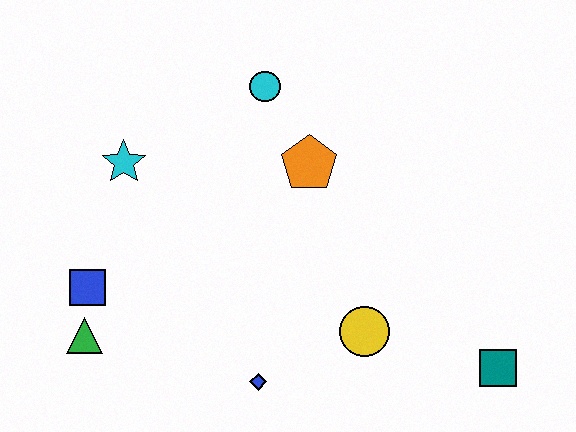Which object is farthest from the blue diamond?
The cyan circle is farthest from the blue diamond.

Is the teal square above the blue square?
No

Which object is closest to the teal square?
The yellow circle is closest to the teal square.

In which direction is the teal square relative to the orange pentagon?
The teal square is below the orange pentagon.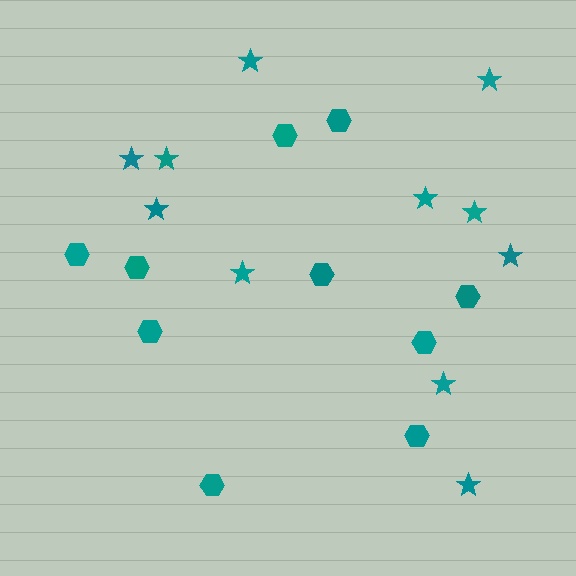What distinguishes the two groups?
There are 2 groups: one group of stars (11) and one group of hexagons (10).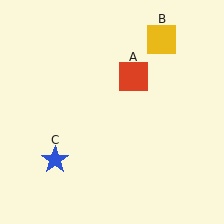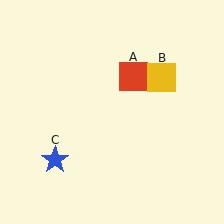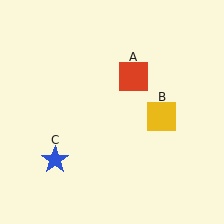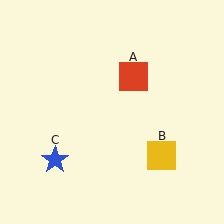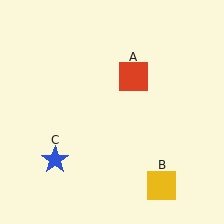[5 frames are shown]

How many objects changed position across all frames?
1 object changed position: yellow square (object B).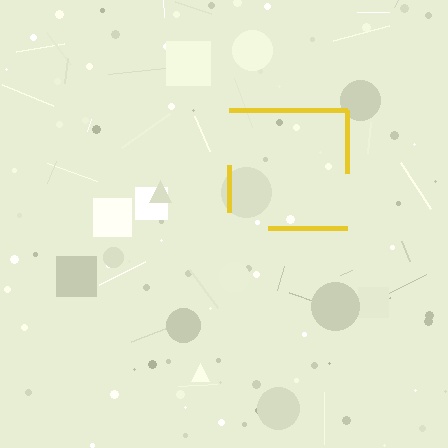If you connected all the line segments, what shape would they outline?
They would outline a square.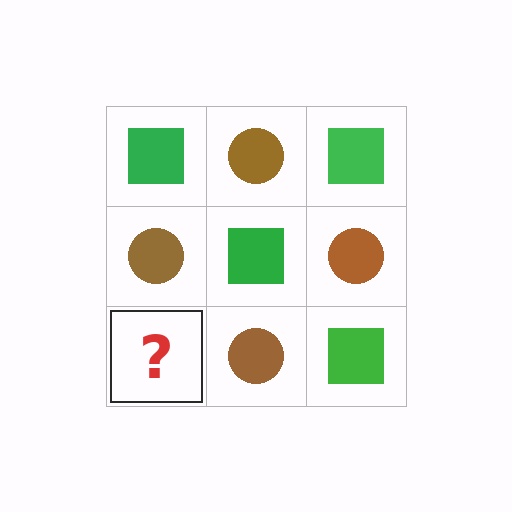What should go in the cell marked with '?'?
The missing cell should contain a green square.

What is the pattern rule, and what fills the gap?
The rule is that it alternates green square and brown circle in a checkerboard pattern. The gap should be filled with a green square.